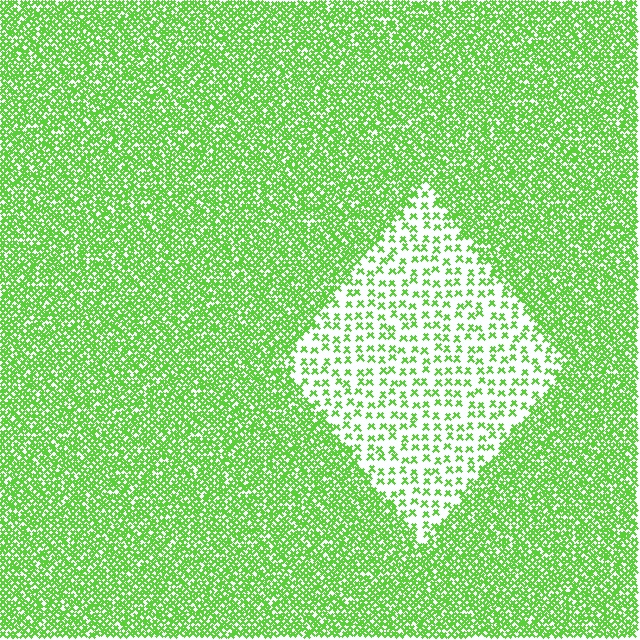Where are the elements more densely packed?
The elements are more densely packed outside the diamond boundary.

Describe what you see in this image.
The image contains small lime elements arranged at two different densities. A diamond-shaped region is visible where the elements are less densely packed than the surrounding area.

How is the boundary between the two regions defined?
The boundary is defined by a change in element density (approximately 3.1x ratio). All elements are the same color, size, and shape.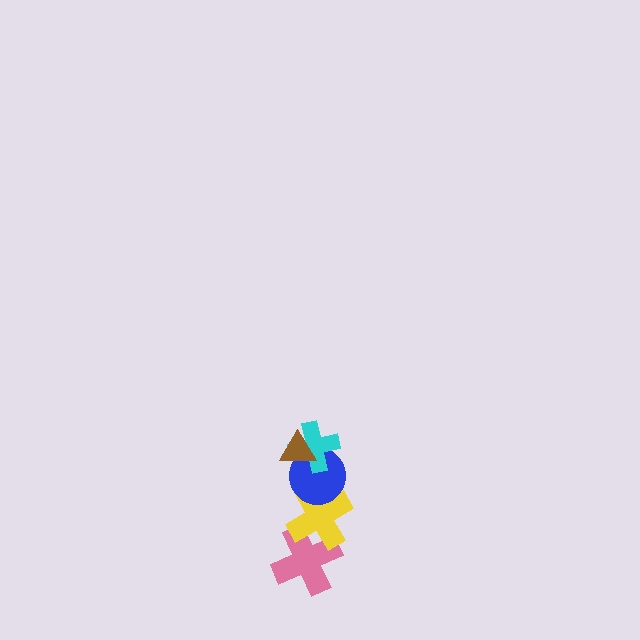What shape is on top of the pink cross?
The yellow cross is on top of the pink cross.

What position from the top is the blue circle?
The blue circle is 3rd from the top.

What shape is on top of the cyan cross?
The brown triangle is on top of the cyan cross.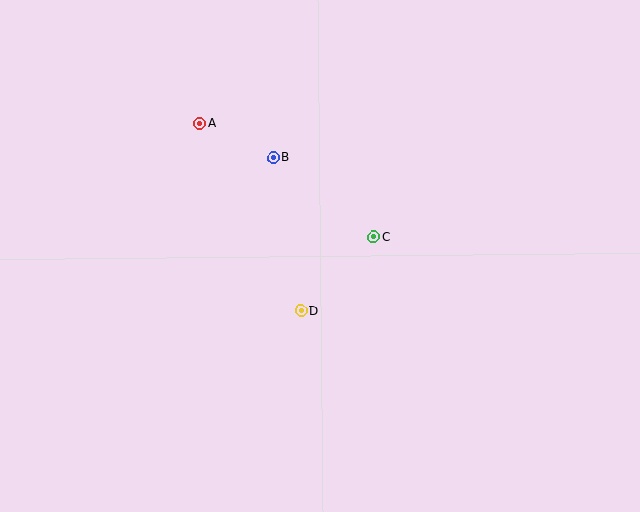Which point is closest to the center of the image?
Point C at (374, 237) is closest to the center.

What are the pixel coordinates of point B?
Point B is at (273, 158).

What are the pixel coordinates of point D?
Point D is at (301, 311).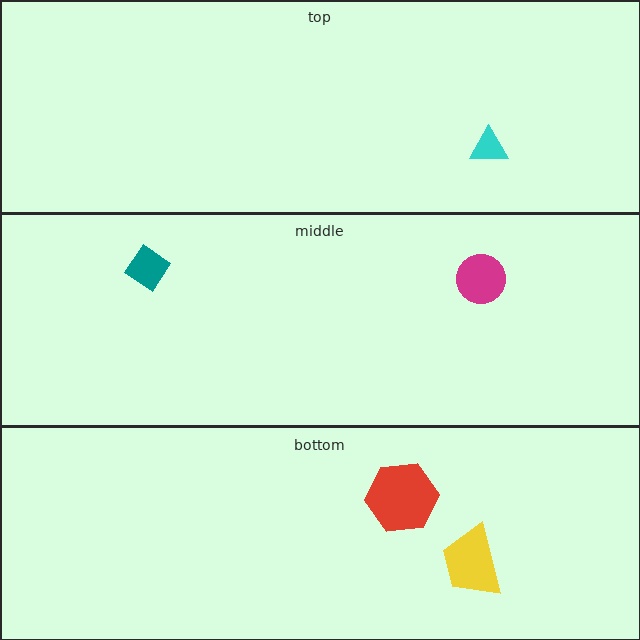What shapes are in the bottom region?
The red hexagon, the yellow trapezoid.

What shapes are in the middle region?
The magenta circle, the teal diamond.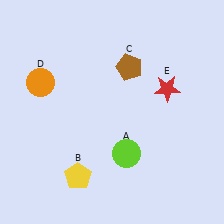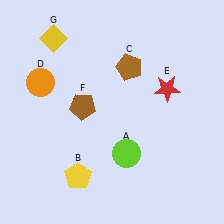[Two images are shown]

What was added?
A brown pentagon (F), a yellow diamond (G) were added in Image 2.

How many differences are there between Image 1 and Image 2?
There are 2 differences between the two images.